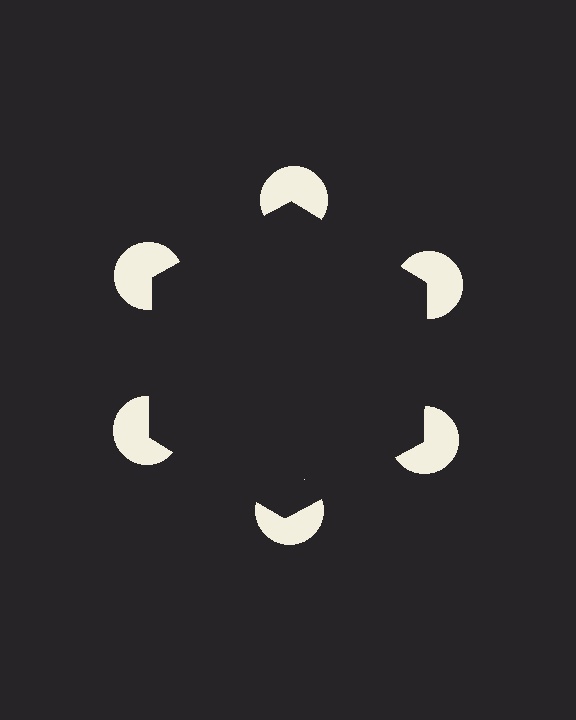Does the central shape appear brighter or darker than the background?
It typically appears slightly darker than the background, even though no actual brightness change is drawn.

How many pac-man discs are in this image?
There are 6 — one at each vertex of the illusory hexagon.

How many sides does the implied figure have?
6 sides.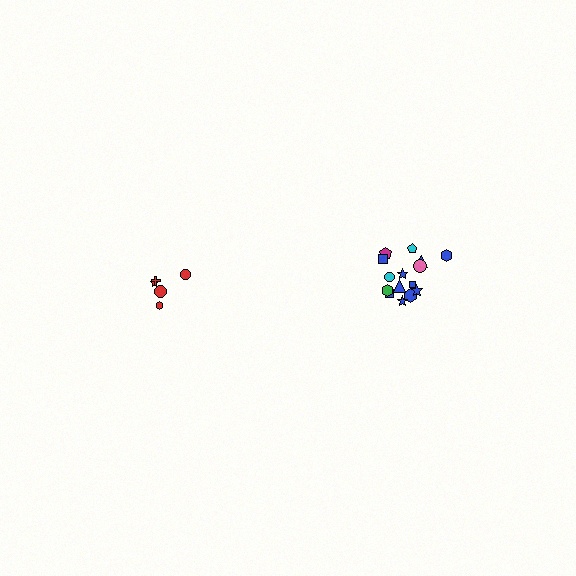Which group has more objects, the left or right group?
The right group.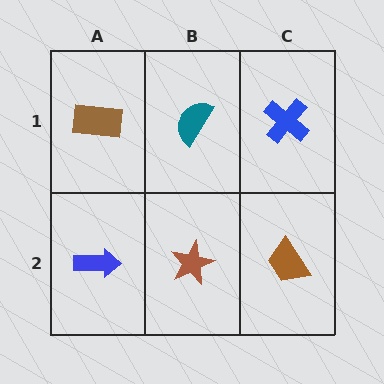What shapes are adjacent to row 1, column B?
A brown star (row 2, column B), a brown rectangle (row 1, column A), a blue cross (row 1, column C).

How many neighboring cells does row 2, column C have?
2.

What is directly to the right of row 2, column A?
A brown star.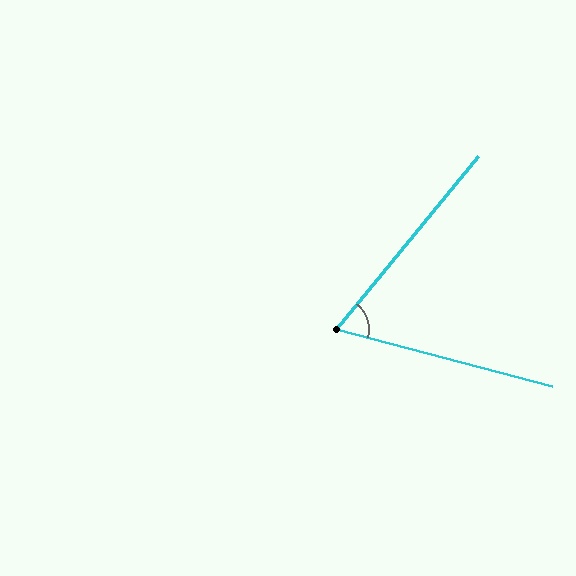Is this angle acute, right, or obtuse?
It is acute.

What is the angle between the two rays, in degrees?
Approximately 65 degrees.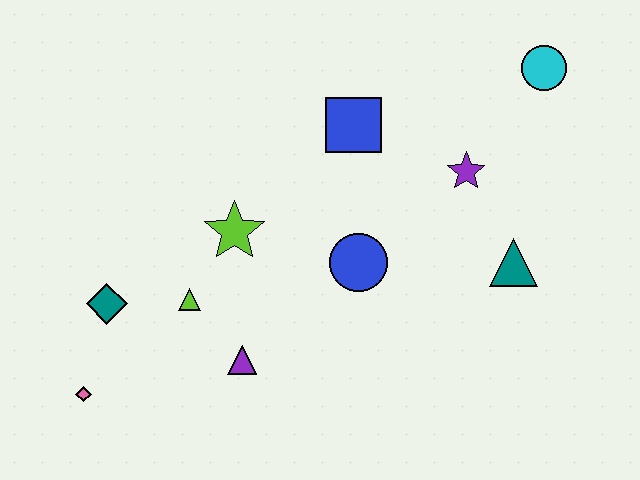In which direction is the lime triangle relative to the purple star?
The lime triangle is to the left of the purple star.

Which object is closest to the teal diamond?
The lime triangle is closest to the teal diamond.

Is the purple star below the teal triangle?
No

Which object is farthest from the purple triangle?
The cyan circle is farthest from the purple triangle.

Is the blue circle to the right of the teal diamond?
Yes